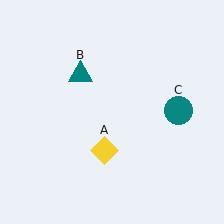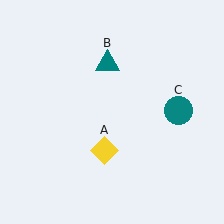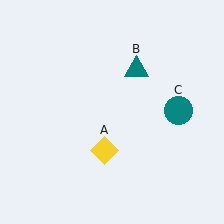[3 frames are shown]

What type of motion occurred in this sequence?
The teal triangle (object B) rotated clockwise around the center of the scene.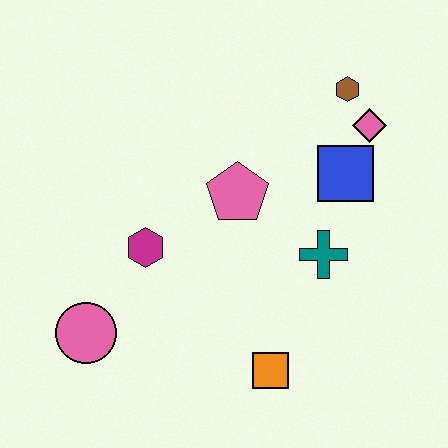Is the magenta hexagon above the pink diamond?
No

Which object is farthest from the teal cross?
The pink circle is farthest from the teal cross.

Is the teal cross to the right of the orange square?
Yes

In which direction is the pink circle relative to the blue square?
The pink circle is to the left of the blue square.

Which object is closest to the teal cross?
The blue square is closest to the teal cross.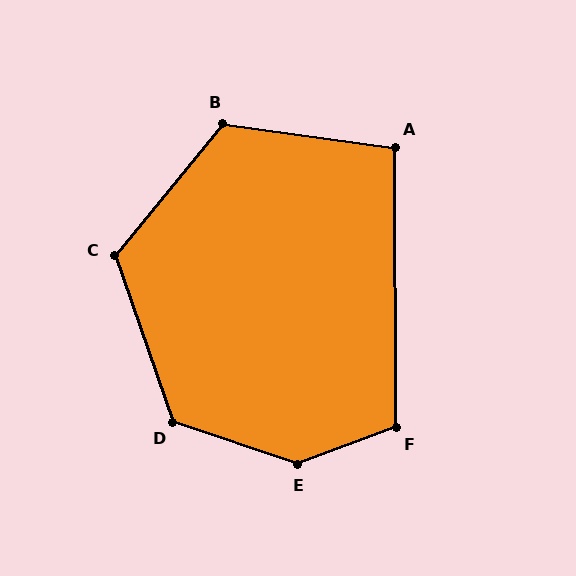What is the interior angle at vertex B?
Approximately 122 degrees (obtuse).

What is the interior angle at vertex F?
Approximately 110 degrees (obtuse).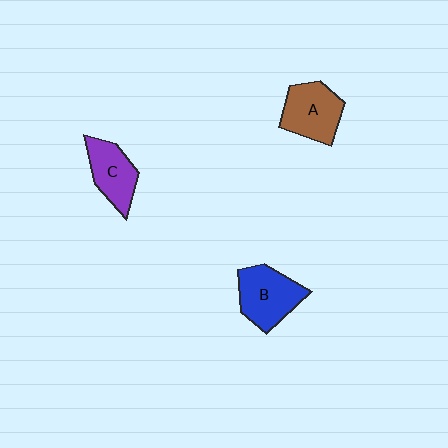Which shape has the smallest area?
Shape C (purple).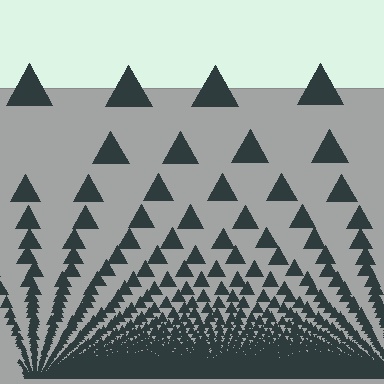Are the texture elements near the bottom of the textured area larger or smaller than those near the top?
Smaller. The gradient is inverted — elements near the bottom are smaller and denser.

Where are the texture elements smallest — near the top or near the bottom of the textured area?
Near the bottom.